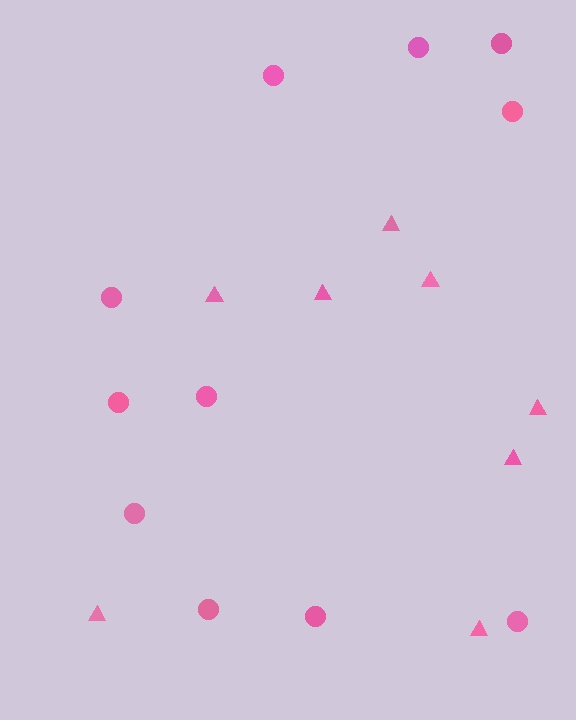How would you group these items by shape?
There are 2 groups: one group of circles (11) and one group of triangles (8).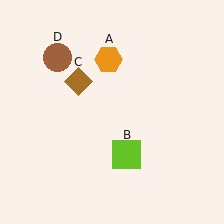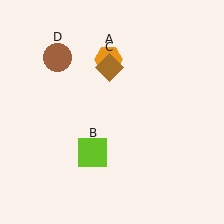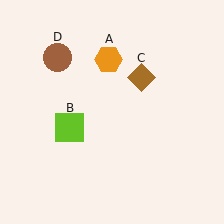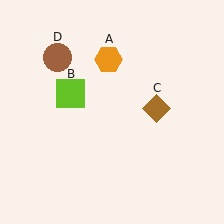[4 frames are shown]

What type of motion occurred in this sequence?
The lime square (object B), brown diamond (object C) rotated clockwise around the center of the scene.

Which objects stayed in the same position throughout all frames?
Orange hexagon (object A) and brown circle (object D) remained stationary.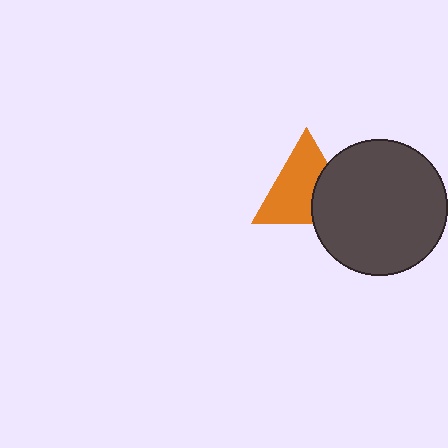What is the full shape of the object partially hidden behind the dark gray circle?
The partially hidden object is an orange triangle.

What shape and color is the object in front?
The object in front is a dark gray circle.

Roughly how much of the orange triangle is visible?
Most of it is visible (roughly 66%).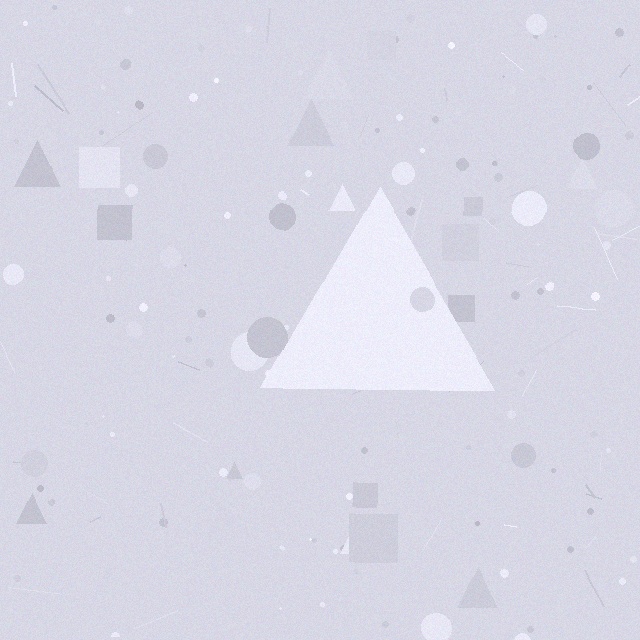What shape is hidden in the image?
A triangle is hidden in the image.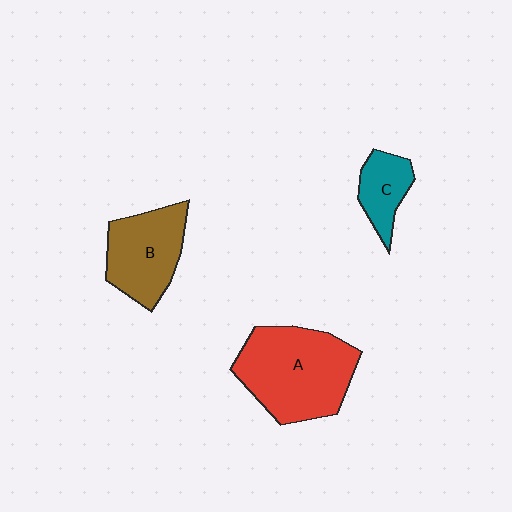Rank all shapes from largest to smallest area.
From largest to smallest: A (red), B (brown), C (teal).